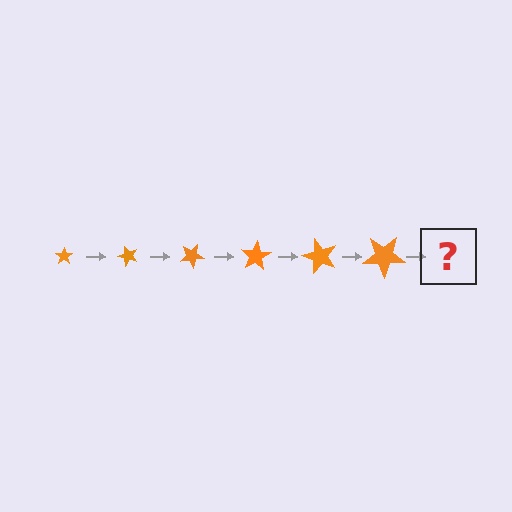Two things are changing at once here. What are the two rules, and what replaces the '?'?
The two rules are that the star grows larger each step and it rotates 50 degrees each step. The '?' should be a star, larger than the previous one and rotated 300 degrees from the start.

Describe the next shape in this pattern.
It should be a star, larger than the previous one and rotated 300 degrees from the start.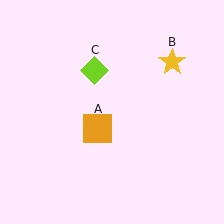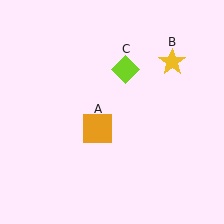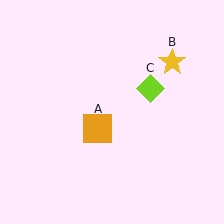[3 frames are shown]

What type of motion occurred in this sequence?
The lime diamond (object C) rotated clockwise around the center of the scene.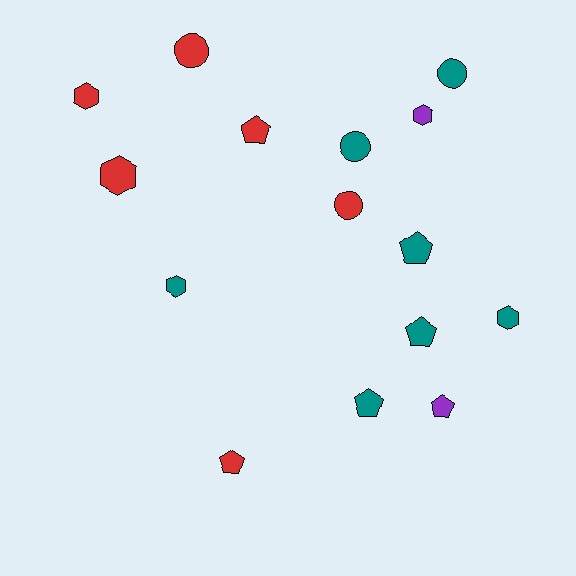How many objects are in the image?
There are 15 objects.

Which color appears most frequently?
Teal, with 7 objects.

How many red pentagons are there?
There are 2 red pentagons.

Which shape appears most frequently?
Pentagon, with 6 objects.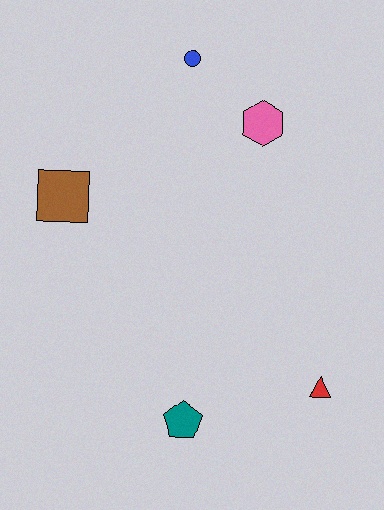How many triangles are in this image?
There is 1 triangle.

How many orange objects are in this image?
There are no orange objects.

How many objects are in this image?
There are 5 objects.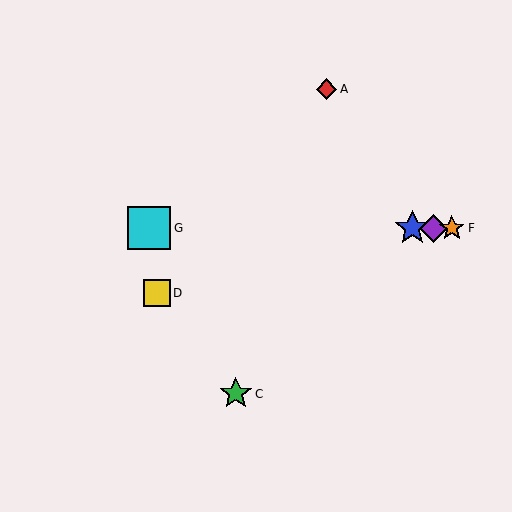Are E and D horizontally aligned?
No, E is at y≈228 and D is at y≈293.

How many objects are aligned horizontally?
4 objects (B, E, F, G) are aligned horizontally.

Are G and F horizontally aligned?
Yes, both are at y≈228.